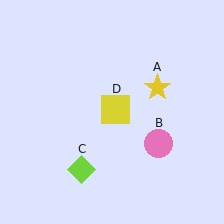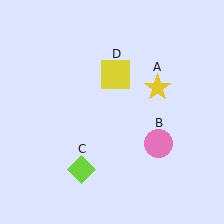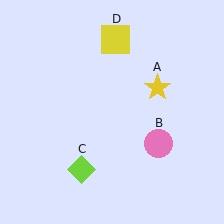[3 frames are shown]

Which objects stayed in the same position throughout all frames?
Yellow star (object A) and pink circle (object B) and lime diamond (object C) remained stationary.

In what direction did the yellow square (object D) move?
The yellow square (object D) moved up.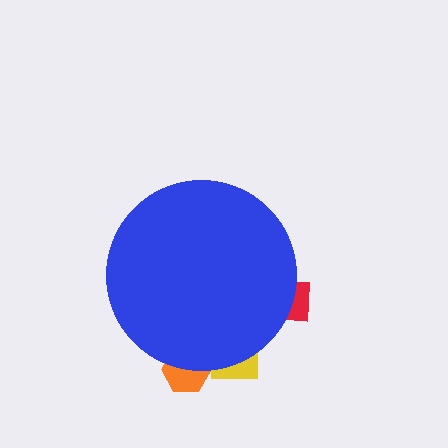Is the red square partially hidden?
Yes, the red square is partially hidden behind the blue circle.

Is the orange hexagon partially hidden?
Yes, the orange hexagon is partially hidden behind the blue circle.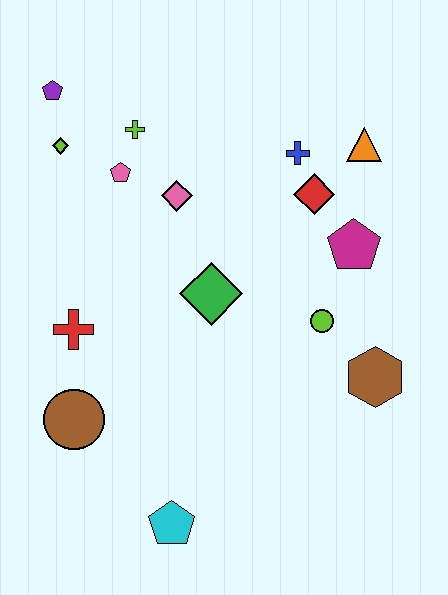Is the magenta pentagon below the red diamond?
Yes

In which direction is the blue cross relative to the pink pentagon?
The blue cross is to the right of the pink pentagon.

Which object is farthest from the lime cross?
The cyan pentagon is farthest from the lime cross.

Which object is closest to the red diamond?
The blue cross is closest to the red diamond.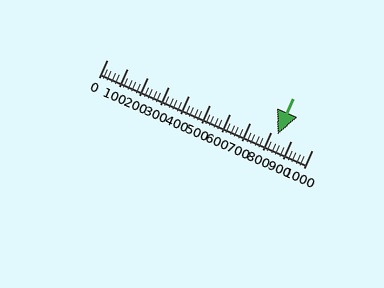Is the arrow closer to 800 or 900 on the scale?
The arrow is closer to 800.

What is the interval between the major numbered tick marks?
The major tick marks are spaced 100 units apart.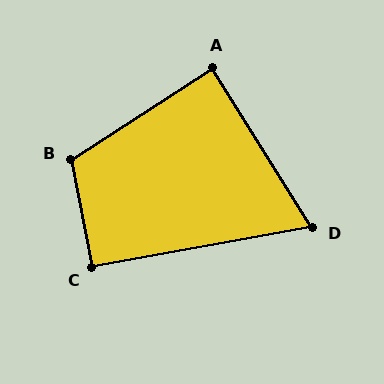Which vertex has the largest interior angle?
B, at approximately 112 degrees.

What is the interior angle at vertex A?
Approximately 89 degrees (approximately right).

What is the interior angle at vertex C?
Approximately 91 degrees (approximately right).